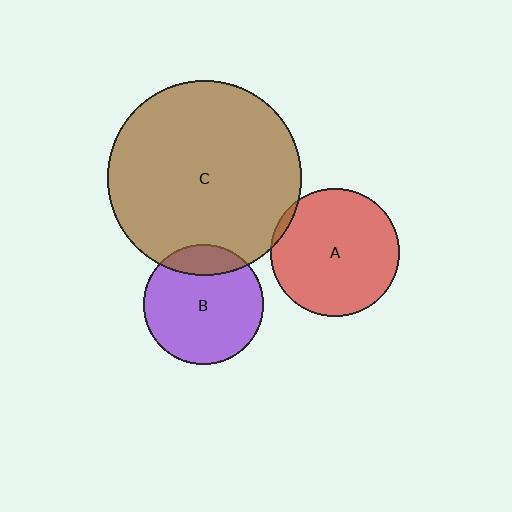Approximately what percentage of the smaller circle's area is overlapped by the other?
Approximately 15%.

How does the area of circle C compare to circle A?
Approximately 2.3 times.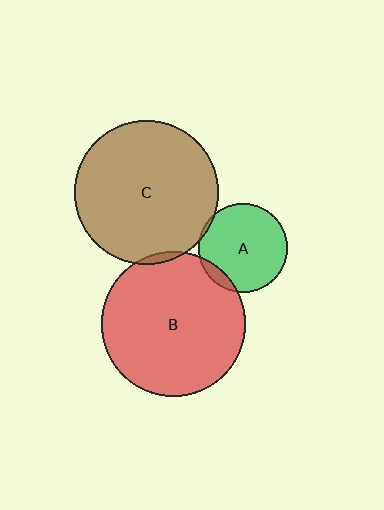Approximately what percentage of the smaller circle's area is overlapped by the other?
Approximately 5%.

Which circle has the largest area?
Circle B (red).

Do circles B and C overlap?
Yes.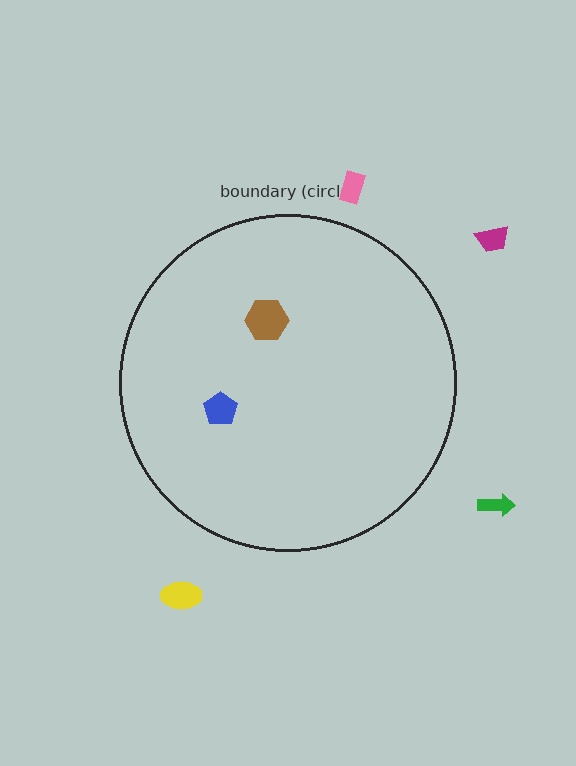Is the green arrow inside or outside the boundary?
Outside.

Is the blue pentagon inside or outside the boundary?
Inside.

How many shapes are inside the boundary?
2 inside, 4 outside.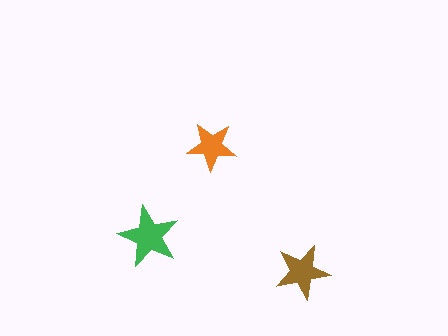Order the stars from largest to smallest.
the green one, the brown one, the orange one.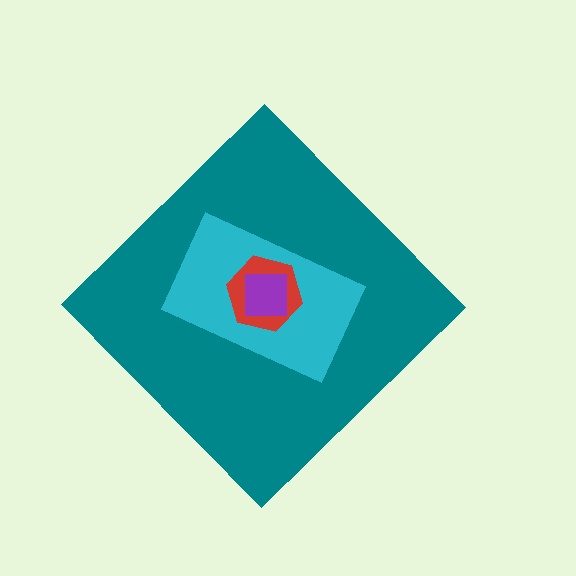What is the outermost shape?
The teal diamond.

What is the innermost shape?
The purple square.